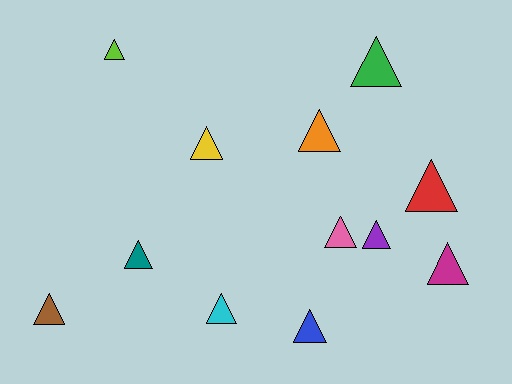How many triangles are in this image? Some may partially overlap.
There are 12 triangles.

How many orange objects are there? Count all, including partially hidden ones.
There is 1 orange object.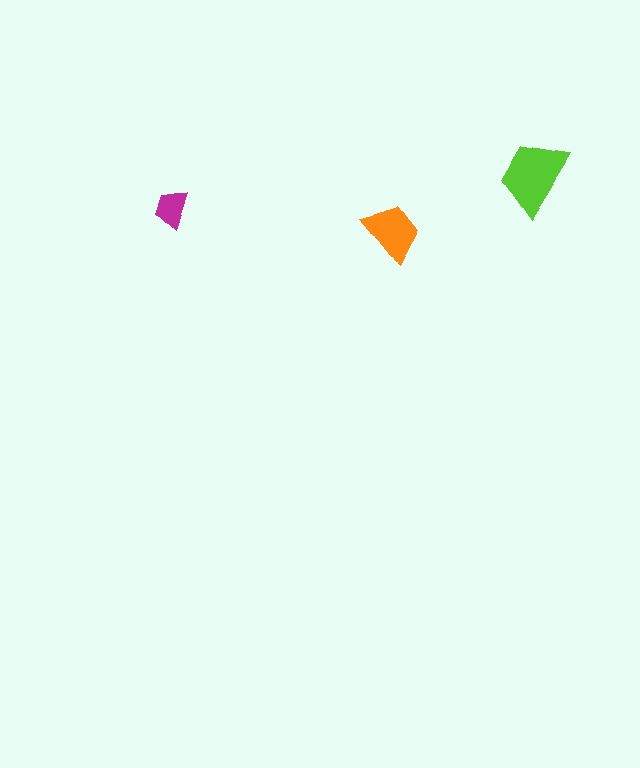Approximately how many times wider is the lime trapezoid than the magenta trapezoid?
About 2 times wider.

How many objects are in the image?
There are 3 objects in the image.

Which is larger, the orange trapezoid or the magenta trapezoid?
The orange one.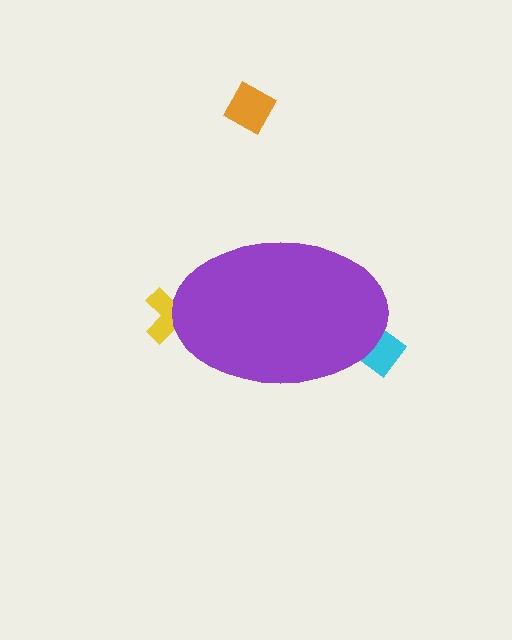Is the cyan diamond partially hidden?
Yes, the cyan diamond is partially hidden behind the purple ellipse.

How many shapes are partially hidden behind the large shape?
2 shapes are partially hidden.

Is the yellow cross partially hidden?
Yes, the yellow cross is partially hidden behind the purple ellipse.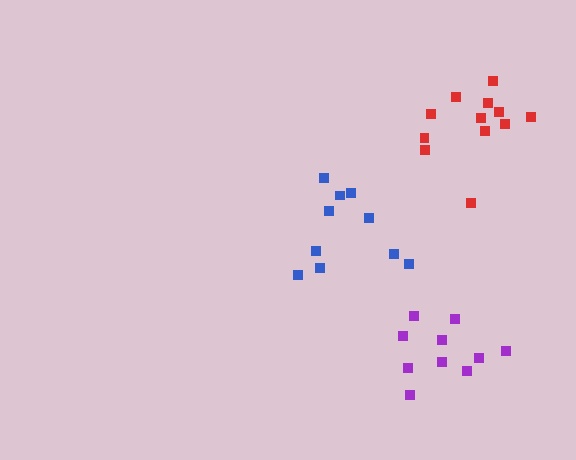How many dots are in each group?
Group 1: 10 dots, Group 2: 10 dots, Group 3: 12 dots (32 total).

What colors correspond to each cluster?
The clusters are colored: purple, blue, red.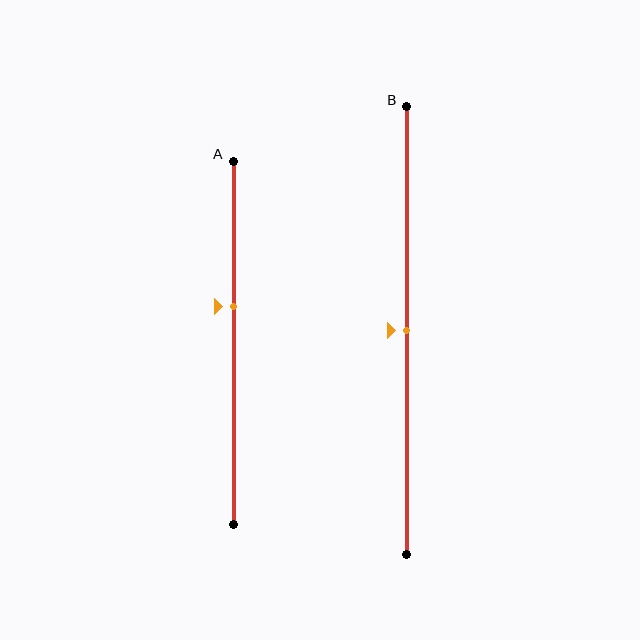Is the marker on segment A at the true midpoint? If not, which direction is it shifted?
No, the marker on segment A is shifted upward by about 10% of the segment length.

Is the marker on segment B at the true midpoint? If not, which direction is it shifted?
Yes, the marker on segment B is at the true midpoint.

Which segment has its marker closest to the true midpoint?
Segment B has its marker closest to the true midpoint.